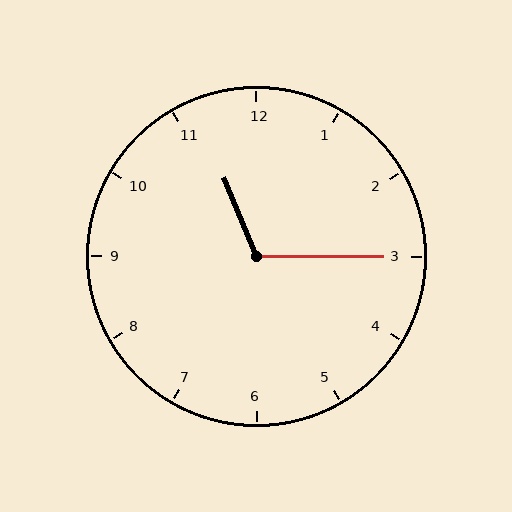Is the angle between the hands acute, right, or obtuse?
It is obtuse.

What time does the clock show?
11:15.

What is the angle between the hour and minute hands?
Approximately 112 degrees.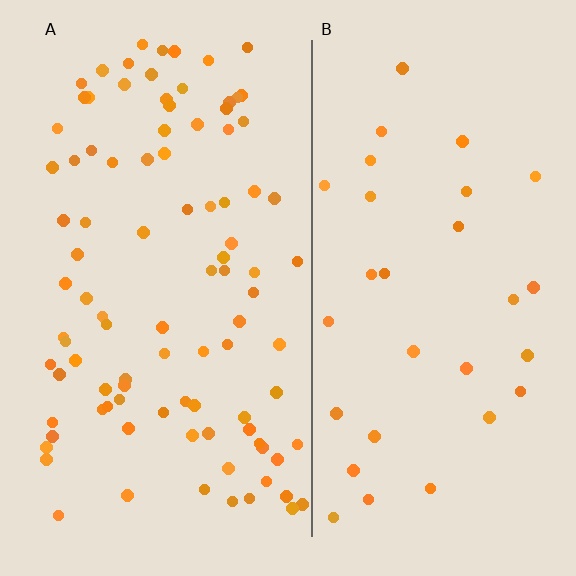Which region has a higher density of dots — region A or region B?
A (the left).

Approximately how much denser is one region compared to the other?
Approximately 3.1× — region A over region B.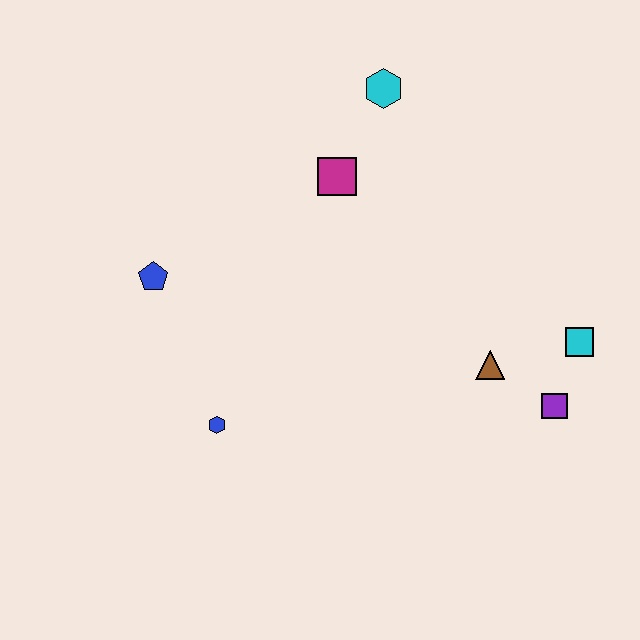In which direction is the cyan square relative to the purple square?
The cyan square is above the purple square.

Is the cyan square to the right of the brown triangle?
Yes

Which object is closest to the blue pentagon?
The blue hexagon is closest to the blue pentagon.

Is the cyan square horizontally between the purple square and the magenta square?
No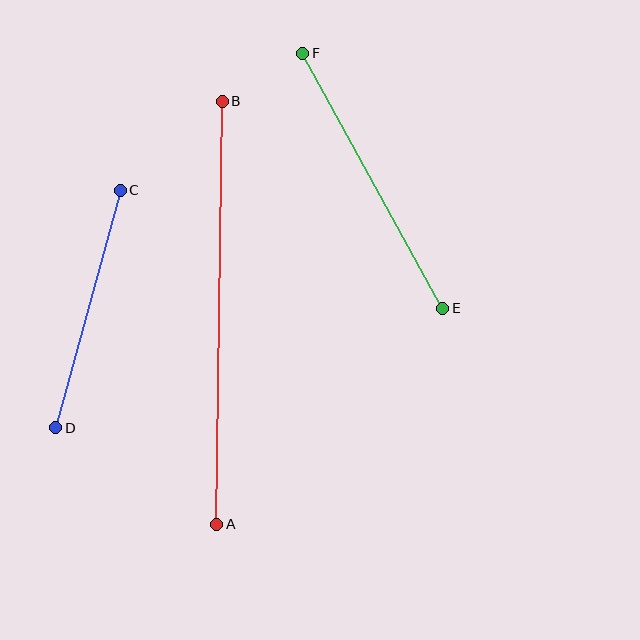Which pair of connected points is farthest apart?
Points A and B are farthest apart.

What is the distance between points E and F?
The distance is approximately 291 pixels.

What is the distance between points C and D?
The distance is approximately 246 pixels.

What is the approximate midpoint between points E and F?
The midpoint is at approximately (373, 181) pixels.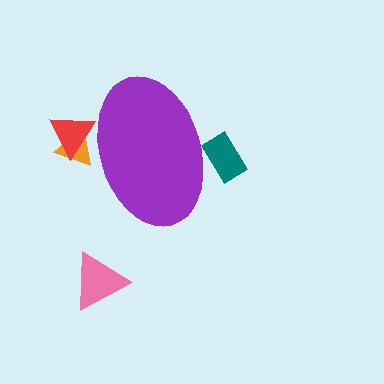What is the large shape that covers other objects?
A purple ellipse.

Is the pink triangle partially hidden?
No, the pink triangle is fully visible.